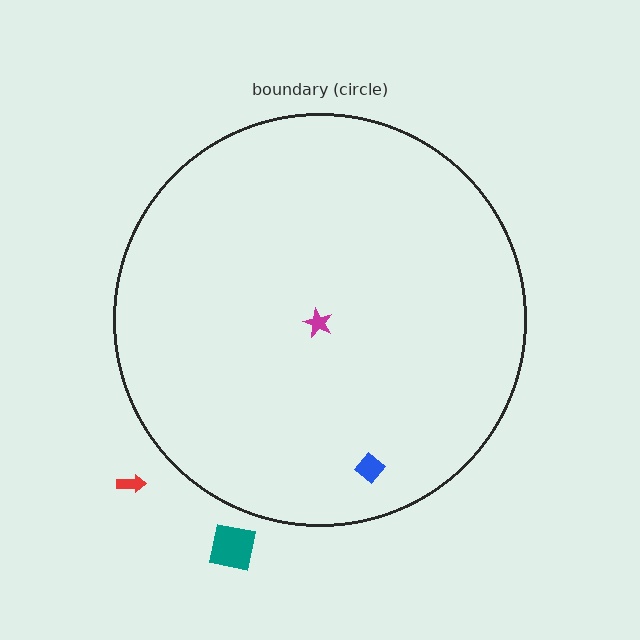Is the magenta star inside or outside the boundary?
Inside.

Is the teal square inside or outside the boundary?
Outside.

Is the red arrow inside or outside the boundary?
Outside.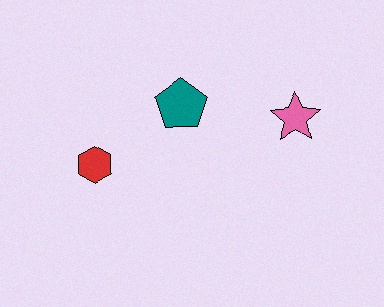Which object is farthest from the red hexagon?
The pink star is farthest from the red hexagon.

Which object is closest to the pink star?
The teal pentagon is closest to the pink star.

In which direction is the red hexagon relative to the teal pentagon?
The red hexagon is to the left of the teal pentagon.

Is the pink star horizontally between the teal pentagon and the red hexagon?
No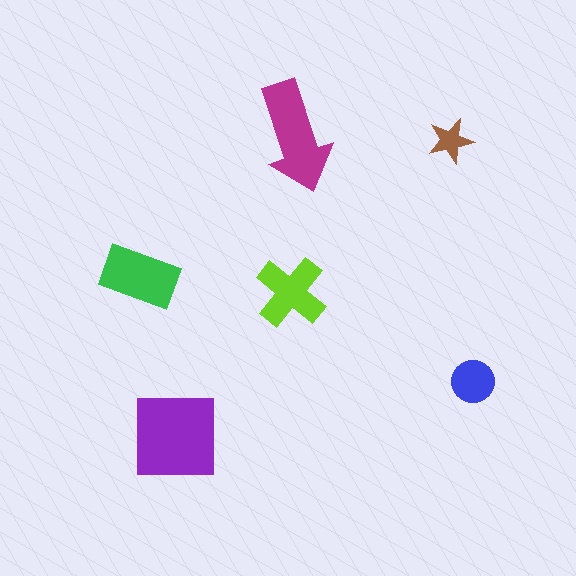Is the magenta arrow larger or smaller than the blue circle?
Larger.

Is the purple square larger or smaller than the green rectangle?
Larger.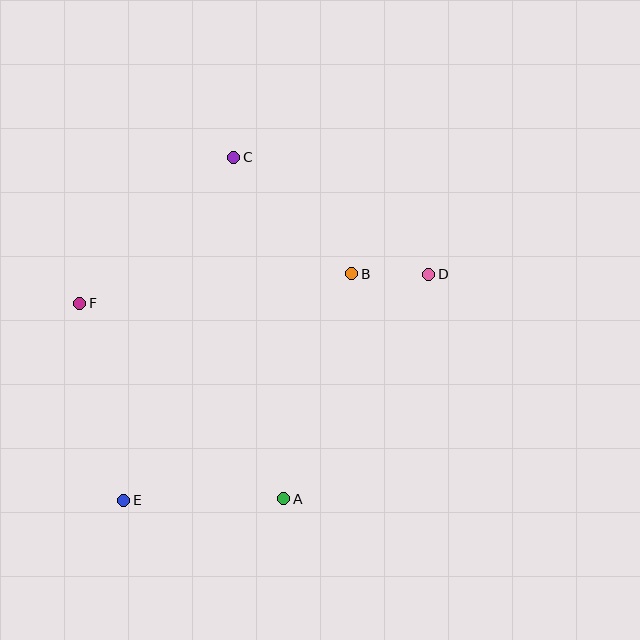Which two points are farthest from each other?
Points D and E are farthest from each other.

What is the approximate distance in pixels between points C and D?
The distance between C and D is approximately 227 pixels.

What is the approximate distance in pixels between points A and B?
The distance between A and B is approximately 235 pixels.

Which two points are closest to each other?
Points B and D are closest to each other.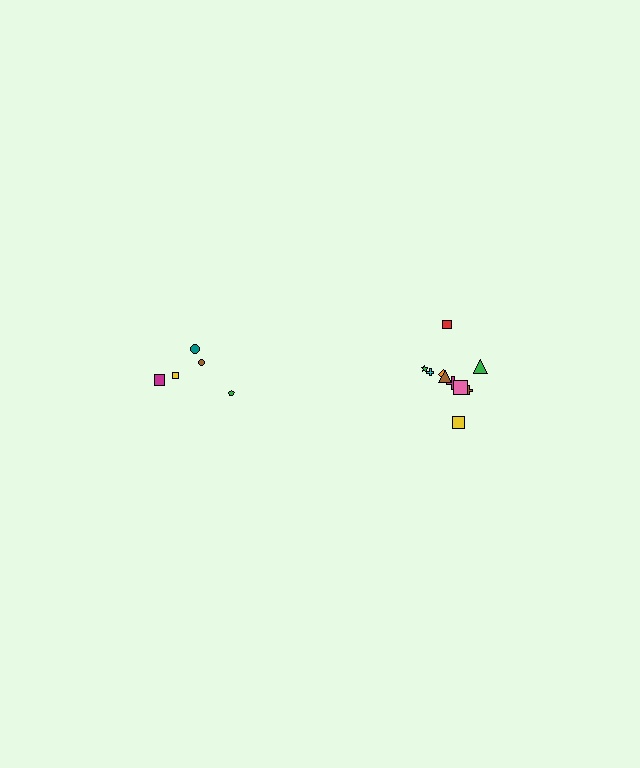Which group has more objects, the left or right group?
The right group.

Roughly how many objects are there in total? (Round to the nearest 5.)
Roughly 15 objects in total.